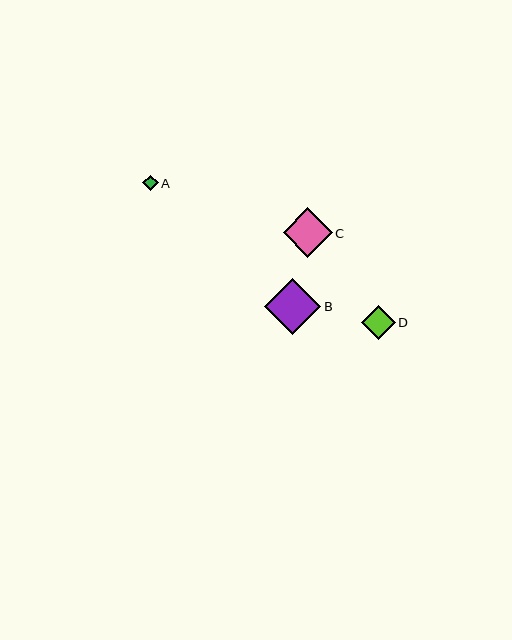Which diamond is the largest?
Diamond B is the largest with a size of approximately 56 pixels.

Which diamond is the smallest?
Diamond A is the smallest with a size of approximately 15 pixels.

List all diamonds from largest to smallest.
From largest to smallest: B, C, D, A.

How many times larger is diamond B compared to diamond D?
Diamond B is approximately 1.6 times the size of diamond D.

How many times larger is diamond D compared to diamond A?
Diamond D is approximately 2.2 times the size of diamond A.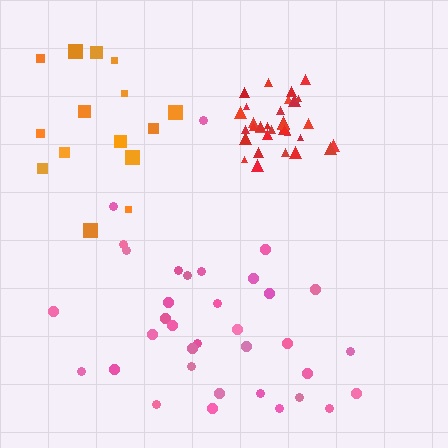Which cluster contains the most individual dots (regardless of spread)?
Pink (35).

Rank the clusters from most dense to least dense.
red, pink, orange.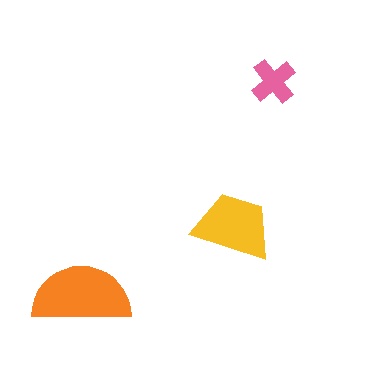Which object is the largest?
The orange semicircle.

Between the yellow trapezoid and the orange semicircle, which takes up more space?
The orange semicircle.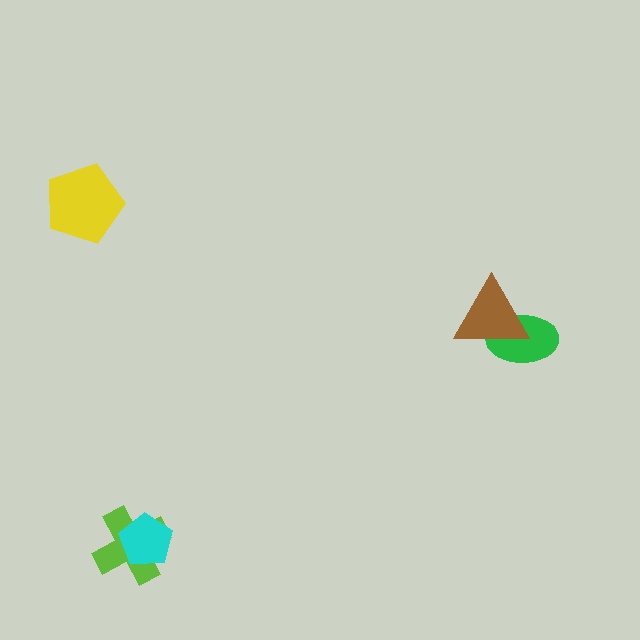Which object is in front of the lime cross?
The cyan pentagon is in front of the lime cross.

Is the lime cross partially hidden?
Yes, it is partially covered by another shape.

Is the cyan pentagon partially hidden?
No, no other shape covers it.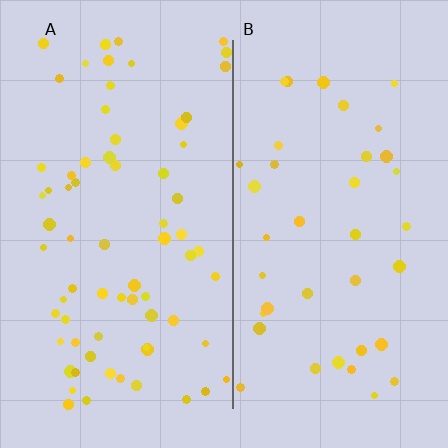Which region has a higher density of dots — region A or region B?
A (the left).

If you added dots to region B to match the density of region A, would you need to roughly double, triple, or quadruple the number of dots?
Approximately double.